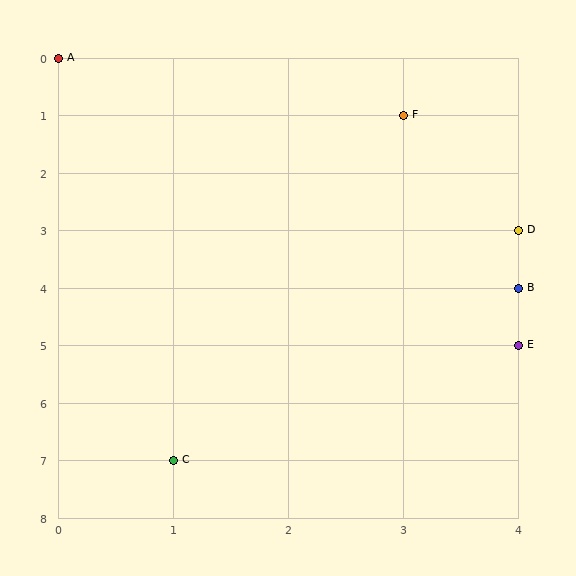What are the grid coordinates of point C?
Point C is at grid coordinates (1, 7).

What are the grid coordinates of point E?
Point E is at grid coordinates (4, 5).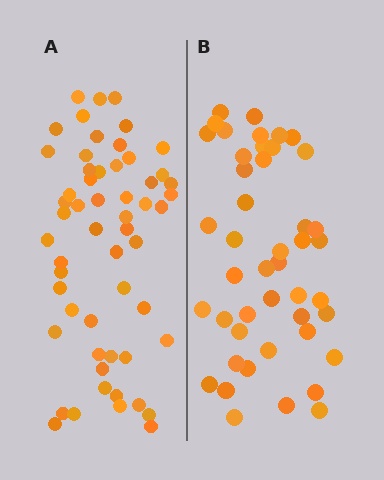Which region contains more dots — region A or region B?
Region A (the left region) has more dots.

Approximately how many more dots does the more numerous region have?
Region A has roughly 12 or so more dots than region B.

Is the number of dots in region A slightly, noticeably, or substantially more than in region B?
Region A has only slightly more — the two regions are fairly close. The ratio is roughly 1.2 to 1.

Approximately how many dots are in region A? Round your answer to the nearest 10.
About 60 dots. (The exact count is 56, which rounds to 60.)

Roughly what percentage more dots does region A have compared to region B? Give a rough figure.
About 25% more.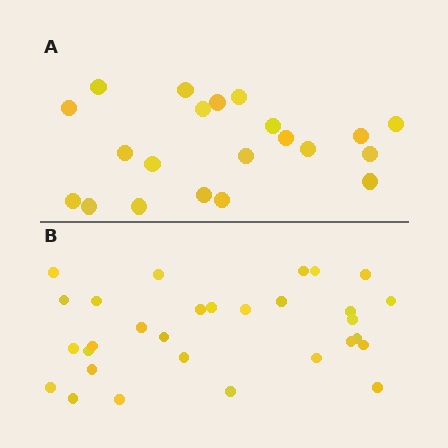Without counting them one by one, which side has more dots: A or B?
Region B (the bottom region) has more dots.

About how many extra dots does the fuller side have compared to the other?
Region B has roughly 8 or so more dots than region A.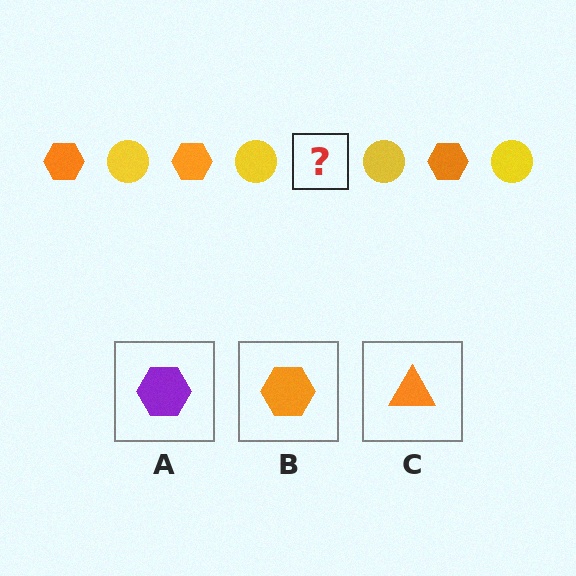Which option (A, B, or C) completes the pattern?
B.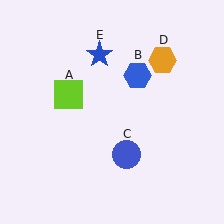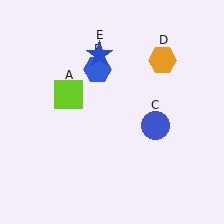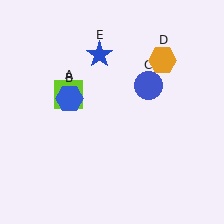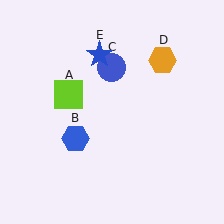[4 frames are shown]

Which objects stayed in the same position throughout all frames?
Lime square (object A) and orange hexagon (object D) and blue star (object E) remained stationary.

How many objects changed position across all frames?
2 objects changed position: blue hexagon (object B), blue circle (object C).